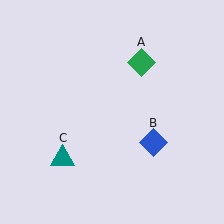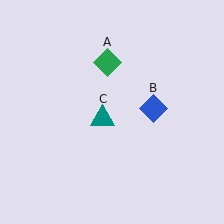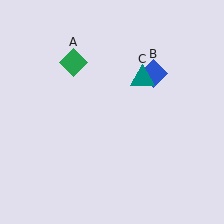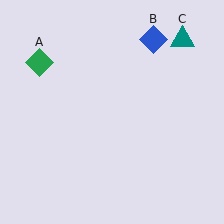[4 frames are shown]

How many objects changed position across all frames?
3 objects changed position: green diamond (object A), blue diamond (object B), teal triangle (object C).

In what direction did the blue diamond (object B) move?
The blue diamond (object B) moved up.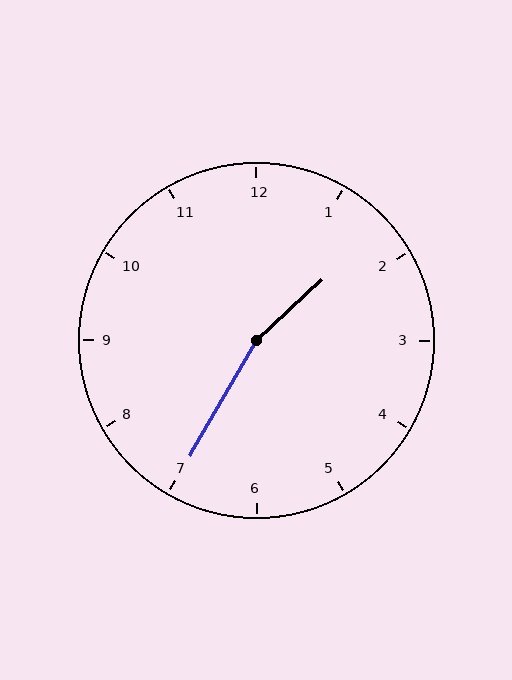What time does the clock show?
1:35.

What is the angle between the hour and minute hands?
Approximately 162 degrees.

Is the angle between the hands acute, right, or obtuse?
It is obtuse.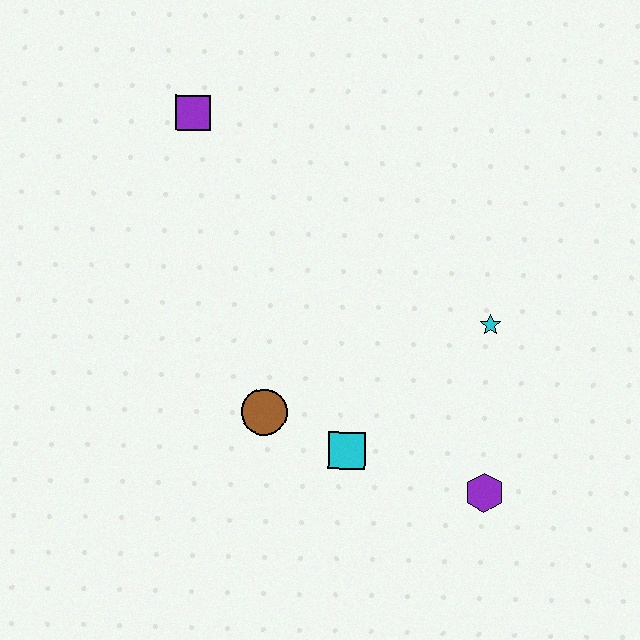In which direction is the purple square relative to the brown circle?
The purple square is above the brown circle.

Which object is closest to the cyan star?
The purple hexagon is closest to the cyan star.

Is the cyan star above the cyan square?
Yes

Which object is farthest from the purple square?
The purple hexagon is farthest from the purple square.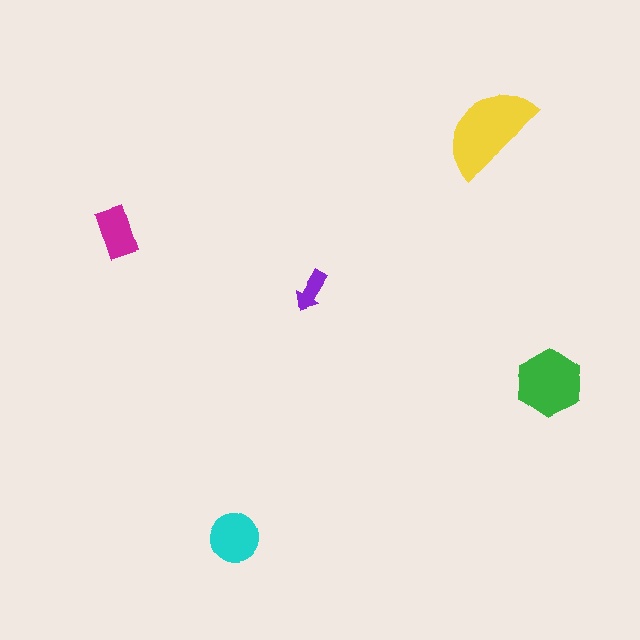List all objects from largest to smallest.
The yellow semicircle, the green hexagon, the cyan circle, the magenta rectangle, the purple arrow.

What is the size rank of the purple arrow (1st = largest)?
5th.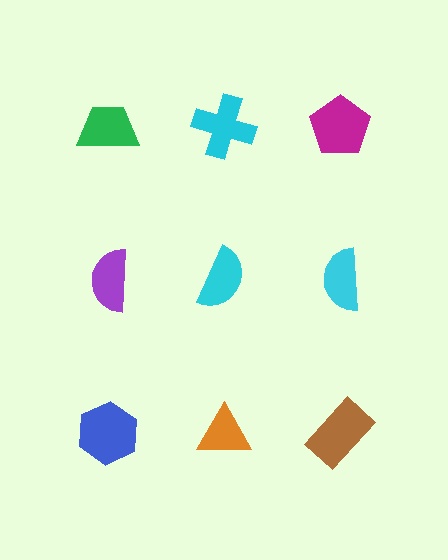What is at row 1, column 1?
A green trapezoid.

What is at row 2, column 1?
A purple semicircle.